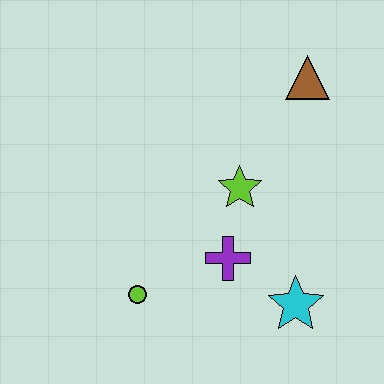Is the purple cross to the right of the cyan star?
No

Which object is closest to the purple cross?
The lime star is closest to the purple cross.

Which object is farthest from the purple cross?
The brown triangle is farthest from the purple cross.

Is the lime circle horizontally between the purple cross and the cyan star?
No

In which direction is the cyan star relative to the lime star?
The cyan star is below the lime star.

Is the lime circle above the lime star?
No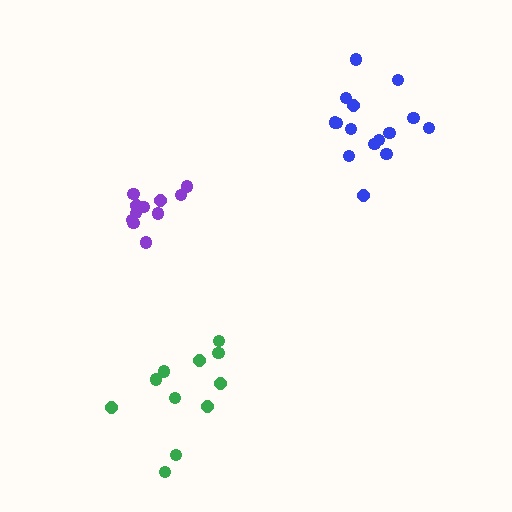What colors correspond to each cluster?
The clusters are colored: green, purple, blue.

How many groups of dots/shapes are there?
There are 3 groups.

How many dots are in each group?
Group 1: 11 dots, Group 2: 11 dots, Group 3: 15 dots (37 total).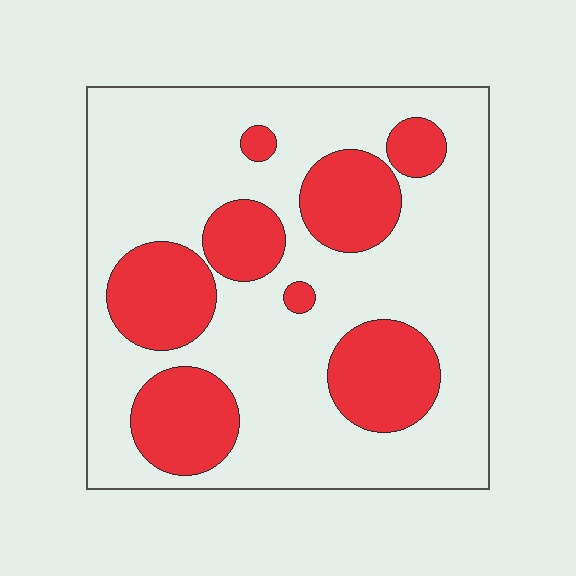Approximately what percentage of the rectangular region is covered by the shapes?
Approximately 30%.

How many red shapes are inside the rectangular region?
8.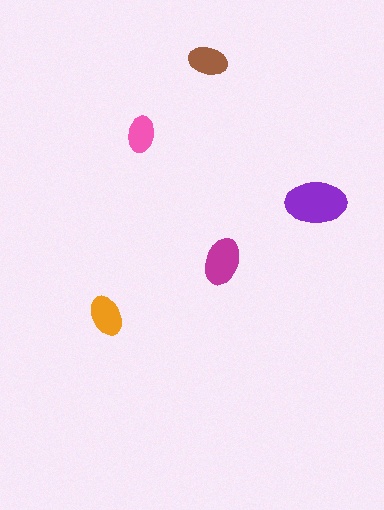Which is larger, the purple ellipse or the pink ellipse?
The purple one.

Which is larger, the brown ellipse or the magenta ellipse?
The magenta one.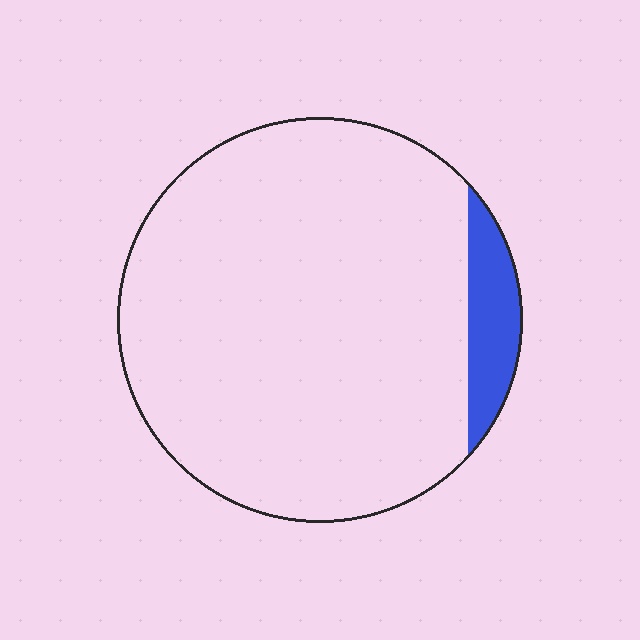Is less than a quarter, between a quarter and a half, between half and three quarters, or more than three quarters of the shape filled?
Less than a quarter.